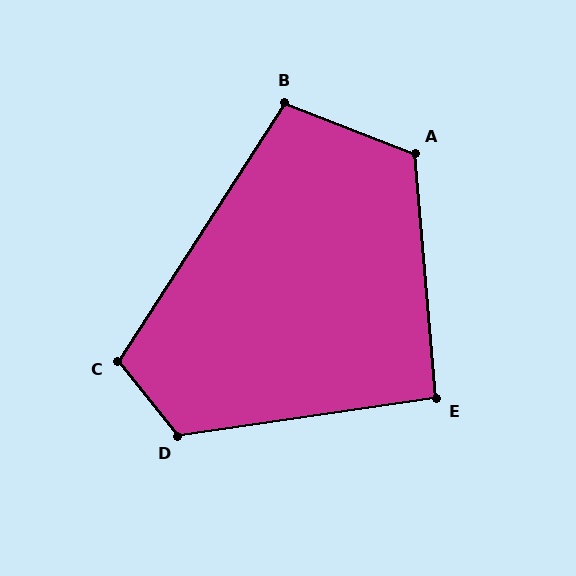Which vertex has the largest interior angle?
D, at approximately 120 degrees.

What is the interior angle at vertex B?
Approximately 102 degrees (obtuse).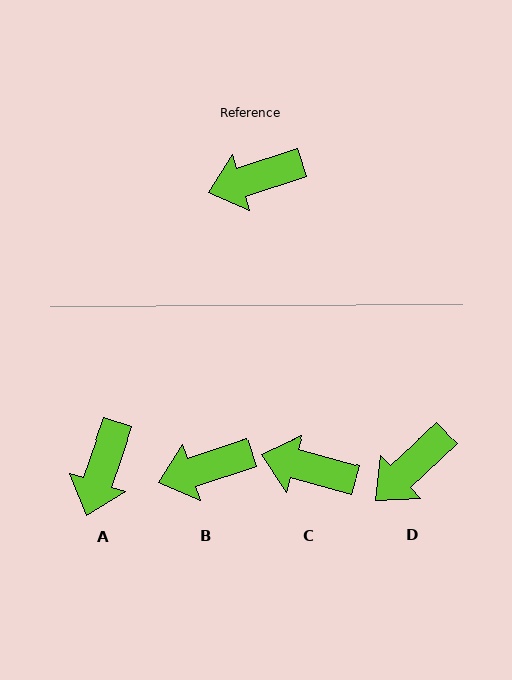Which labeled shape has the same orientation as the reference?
B.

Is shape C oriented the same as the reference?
No, it is off by about 33 degrees.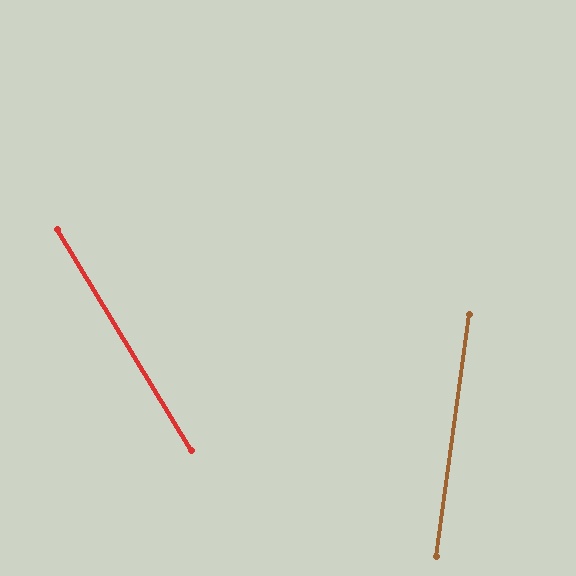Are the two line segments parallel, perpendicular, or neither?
Neither parallel nor perpendicular — they differ by about 39°.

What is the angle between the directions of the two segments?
Approximately 39 degrees.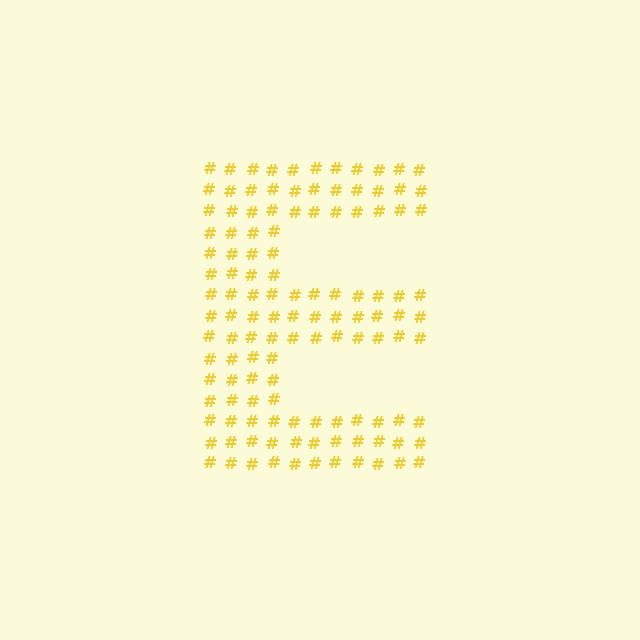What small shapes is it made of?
It is made of small hash symbols.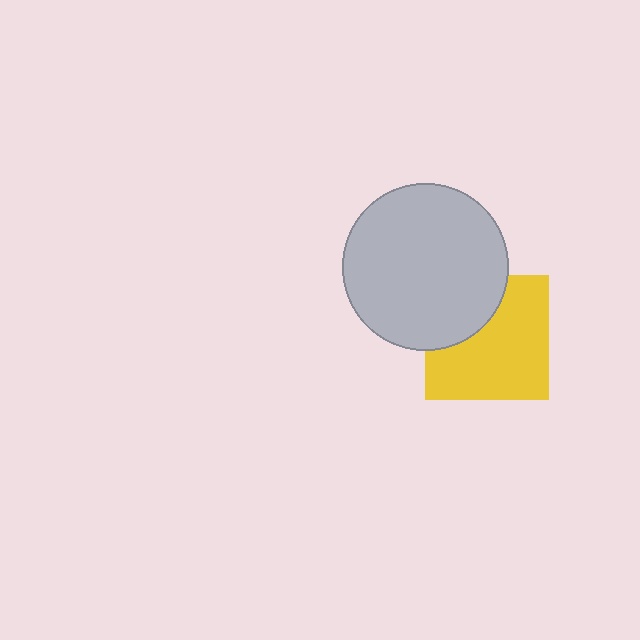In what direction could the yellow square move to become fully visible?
The yellow square could move toward the lower-right. That would shift it out from behind the light gray circle entirely.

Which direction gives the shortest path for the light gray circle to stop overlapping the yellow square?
Moving toward the upper-left gives the shortest separation.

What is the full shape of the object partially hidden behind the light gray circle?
The partially hidden object is a yellow square.